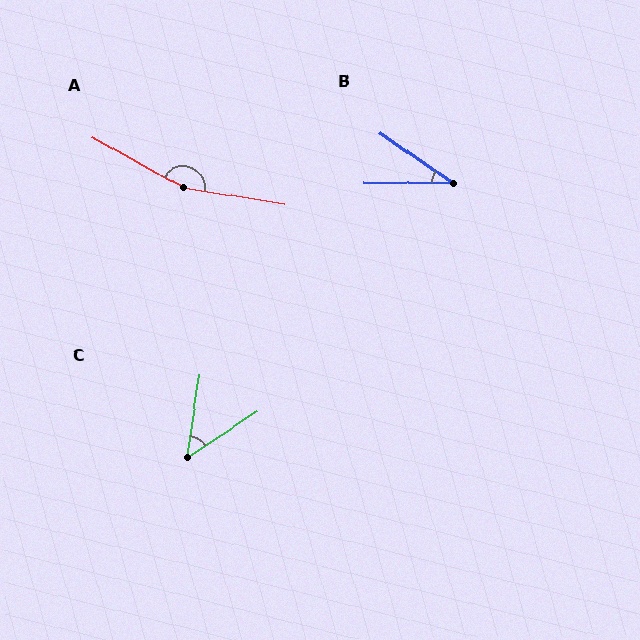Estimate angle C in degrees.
Approximately 48 degrees.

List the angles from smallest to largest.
B (35°), C (48°), A (160°).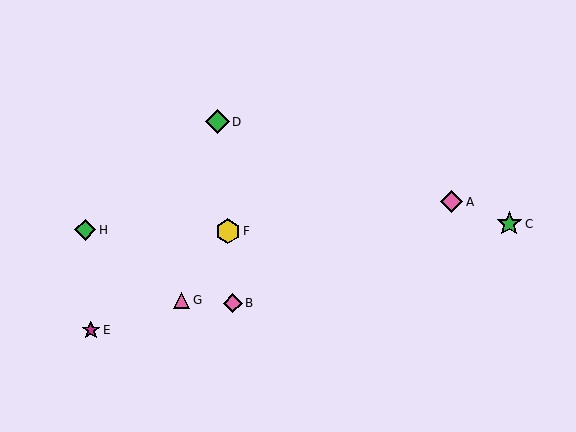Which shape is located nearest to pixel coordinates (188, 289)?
The pink triangle (labeled G) at (182, 300) is nearest to that location.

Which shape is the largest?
The yellow hexagon (labeled F) is the largest.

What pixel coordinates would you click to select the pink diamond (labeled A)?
Click at (452, 202) to select the pink diamond A.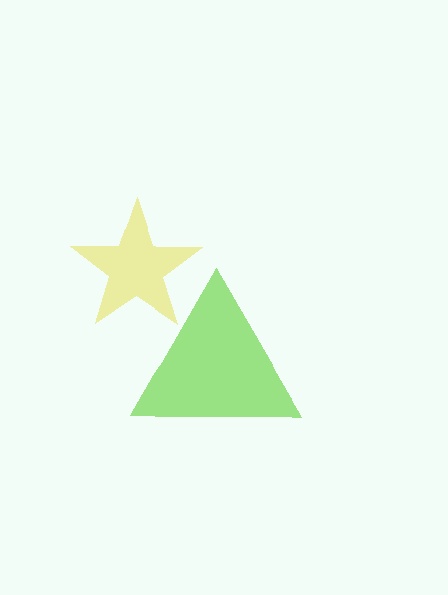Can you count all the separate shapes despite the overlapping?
Yes, there are 2 separate shapes.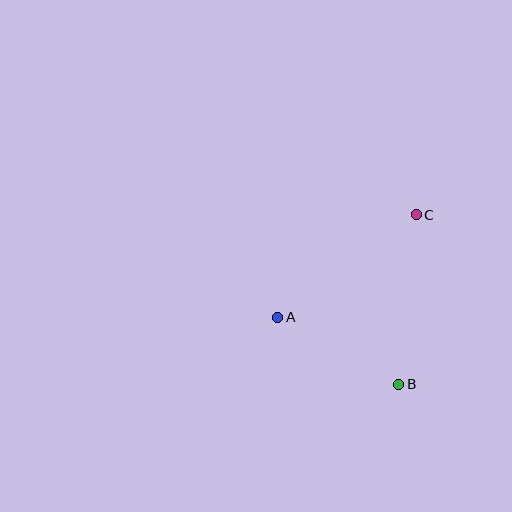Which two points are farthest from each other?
Points A and C are farthest from each other.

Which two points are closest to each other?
Points A and B are closest to each other.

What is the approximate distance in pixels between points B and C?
The distance between B and C is approximately 171 pixels.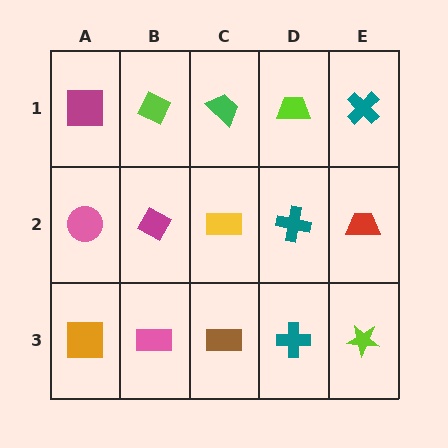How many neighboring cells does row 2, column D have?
4.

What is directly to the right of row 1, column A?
A lime diamond.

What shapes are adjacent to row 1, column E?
A red trapezoid (row 2, column E), a lime trapezoid (row 1, column D).